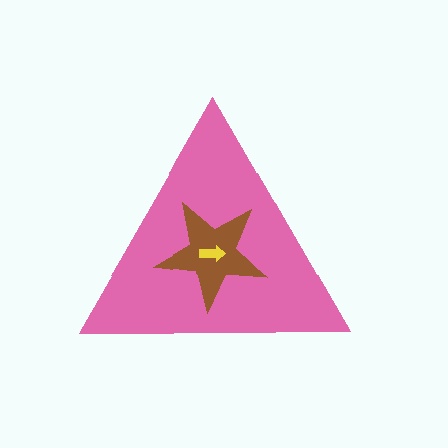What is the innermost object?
The yellow arrow.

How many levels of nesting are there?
3.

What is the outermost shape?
The pink triangle.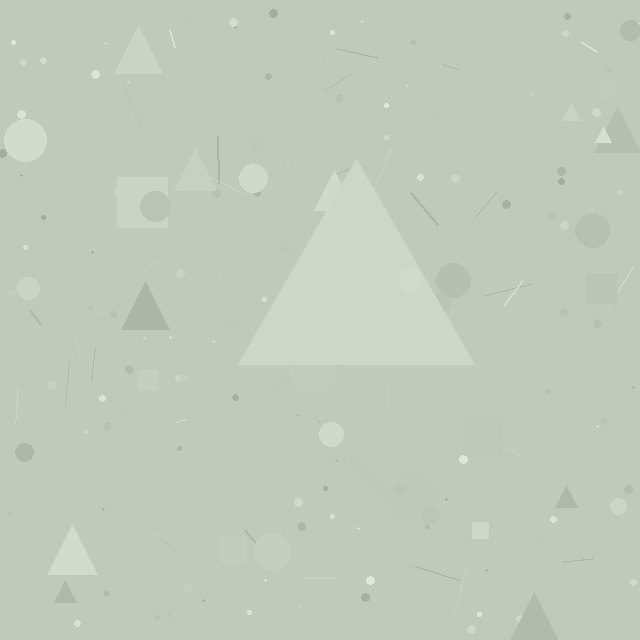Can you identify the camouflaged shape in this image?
The camouflaged shape is a triangle.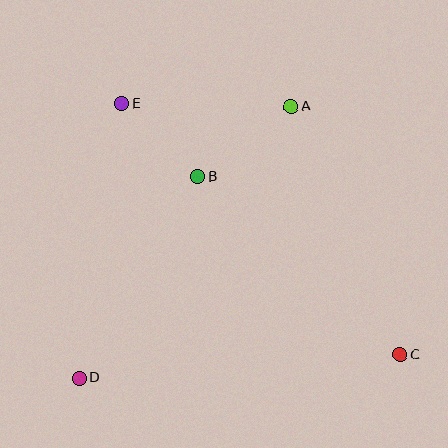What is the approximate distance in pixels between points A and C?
The distance between A and C is approximately 271 pixels.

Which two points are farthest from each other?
Points C and E are farthest from each other.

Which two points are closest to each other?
Points B and E are closest to each other.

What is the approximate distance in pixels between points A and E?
The distance between A and E is approximately 169 pixels.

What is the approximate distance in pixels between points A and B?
The distance between A and B is approximately 116 pixels.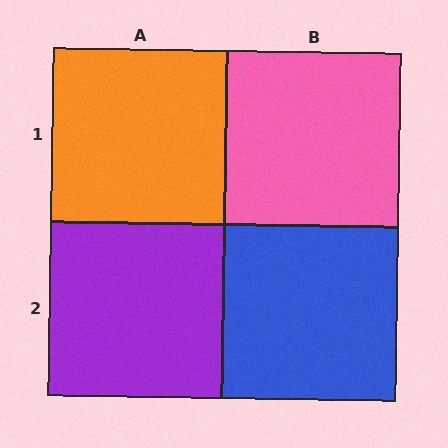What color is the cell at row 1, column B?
Pink.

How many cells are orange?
1 cell is orange.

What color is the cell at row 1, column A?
Orange.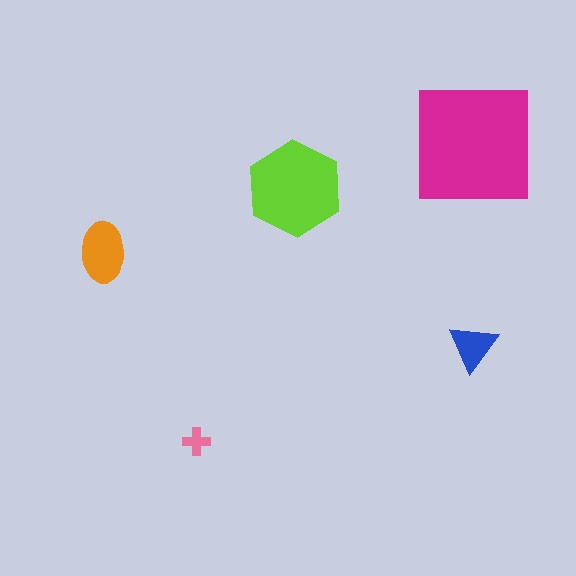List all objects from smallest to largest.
The pink cross, the blue triangle, the orange ellipse, the lime hexagon, the magenta square.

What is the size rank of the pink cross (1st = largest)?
5th.